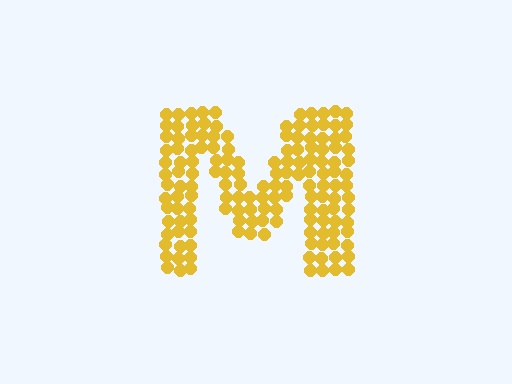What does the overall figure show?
The overall figure shows the letter M.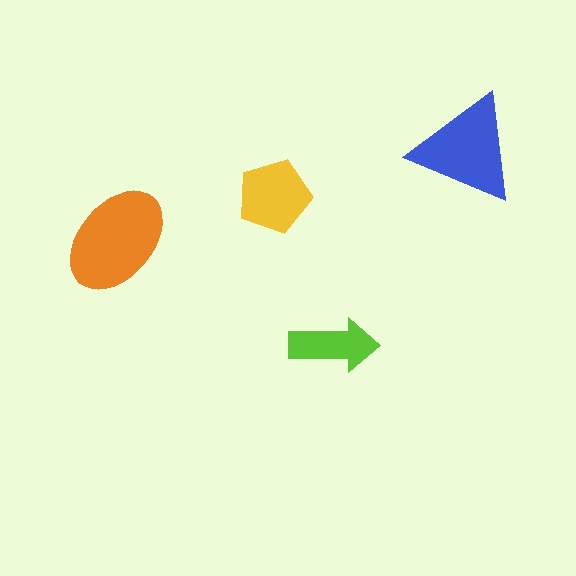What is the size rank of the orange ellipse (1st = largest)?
1st.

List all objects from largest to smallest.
The orange ellipse, the blue triangle, the yellow pentagon, the lime arrow.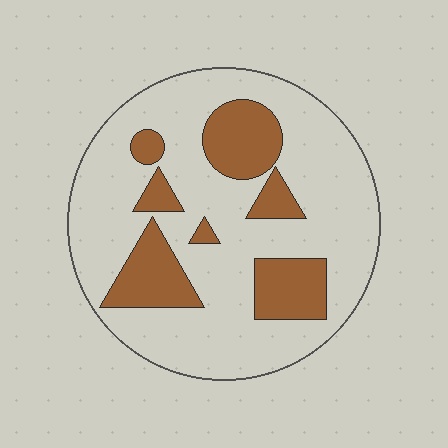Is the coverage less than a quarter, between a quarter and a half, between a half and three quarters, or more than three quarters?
Less than a quarter.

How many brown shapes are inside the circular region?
7.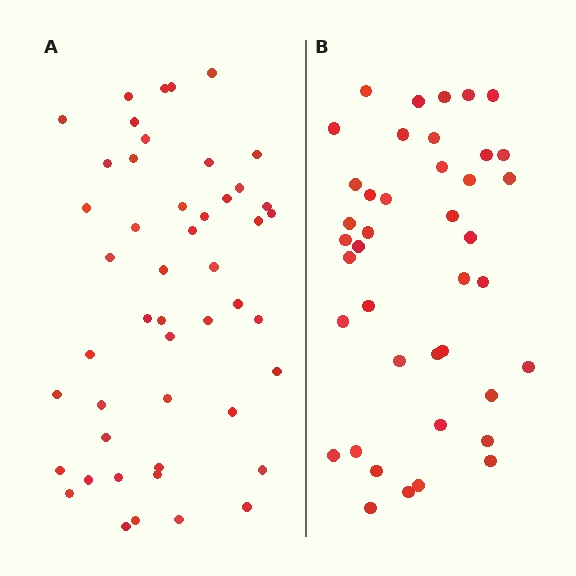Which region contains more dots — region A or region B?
Region A (the left region) has more dots.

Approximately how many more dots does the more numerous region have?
Region A has roughly 8 or so more dots than region B.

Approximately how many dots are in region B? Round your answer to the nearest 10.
About 40 dots. (The exact count is 41, which rounds to 40.)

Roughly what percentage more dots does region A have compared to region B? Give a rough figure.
About 15% more.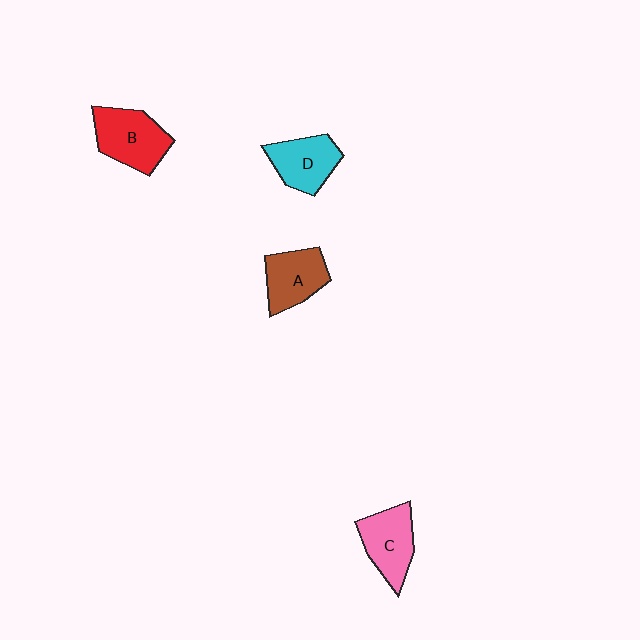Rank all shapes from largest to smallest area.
From largest to smallest: B (red), C (pink), D (cyan), A (brown).